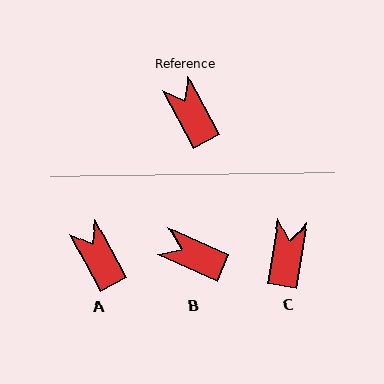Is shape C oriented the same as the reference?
No, it is off by about 37 degrees.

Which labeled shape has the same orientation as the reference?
A.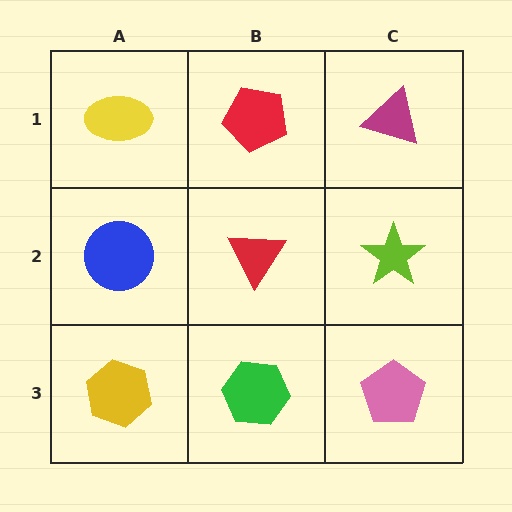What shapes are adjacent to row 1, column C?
A lime star (row 2, column C), a red pentagon (row 1, column B).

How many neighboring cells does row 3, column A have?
2.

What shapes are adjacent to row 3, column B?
A red triangle (row 2, column B), a yellow hexagon (row 3, column A), a pink pentagon (row 3, column C).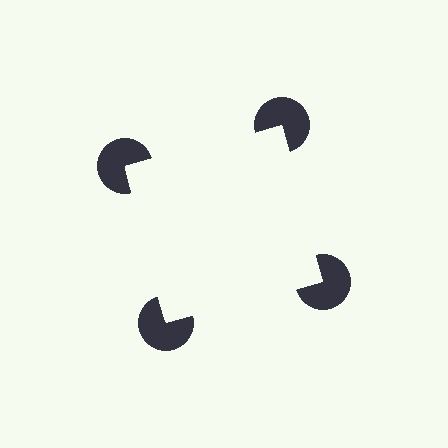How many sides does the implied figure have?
4 sides.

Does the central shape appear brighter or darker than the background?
It typically appears slightly brighter than the background, even though no actual brightness change is drawn.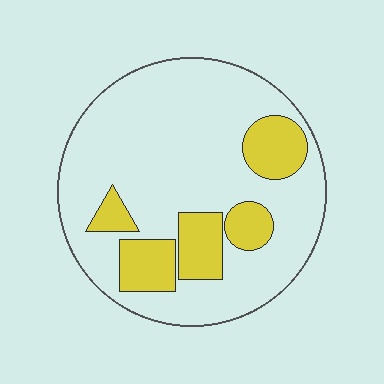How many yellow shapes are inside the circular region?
5.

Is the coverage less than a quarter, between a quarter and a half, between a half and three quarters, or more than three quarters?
Less than a quarter.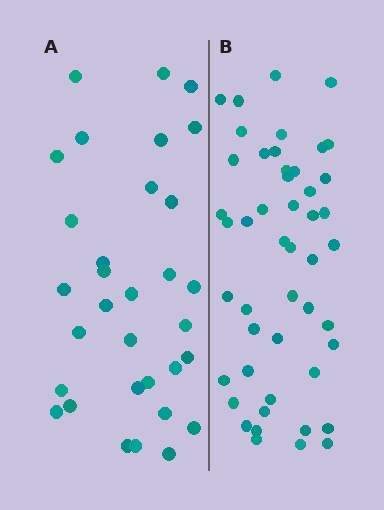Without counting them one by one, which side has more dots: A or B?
Region B (the right region) has more dots.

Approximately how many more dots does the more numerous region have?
Region B has approximately 15 more dots than region A.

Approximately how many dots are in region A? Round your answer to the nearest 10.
About 30 dots. (The exact count is 32, which rounds to 30.)